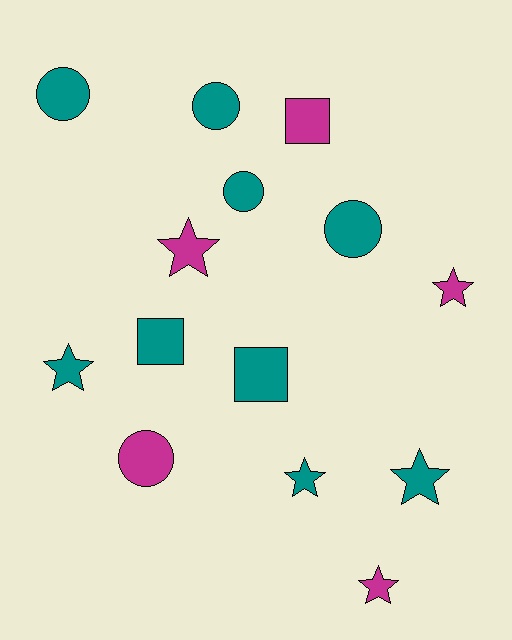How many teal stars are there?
There are 3 teal stars.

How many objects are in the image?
There are 14 objects.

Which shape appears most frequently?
Star, with 6 objects.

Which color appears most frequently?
Teal, with 9 objects.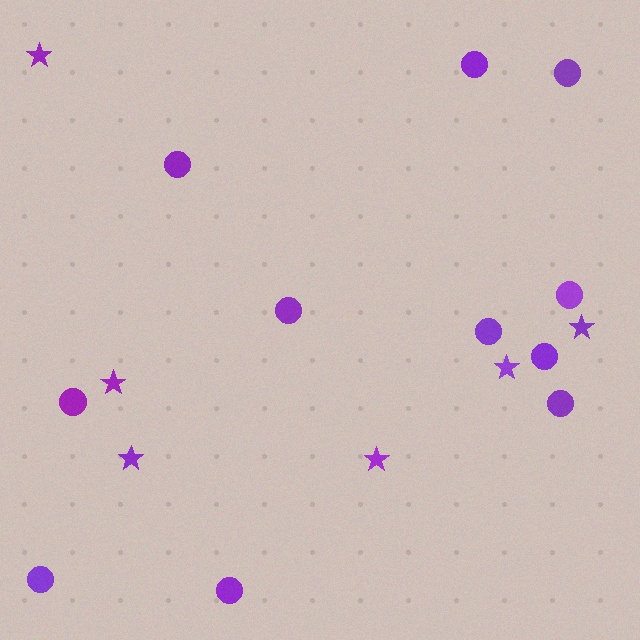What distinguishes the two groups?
There are 2 groups: one group of circles (11) and one group of stars (6).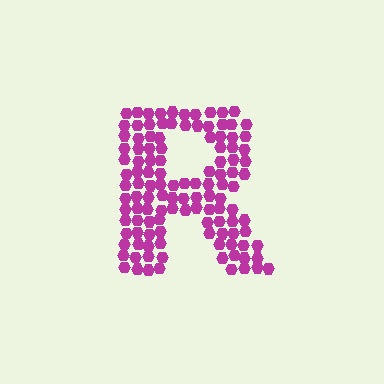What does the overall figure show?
The overall figure shows the letter R.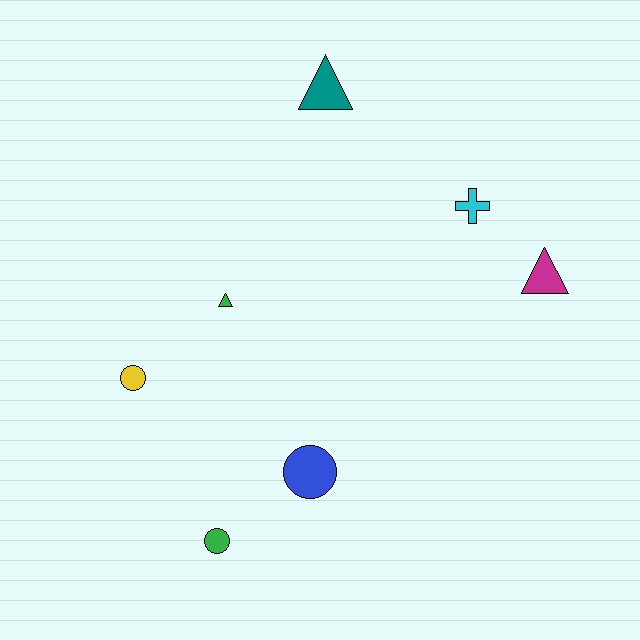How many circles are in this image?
There are 3 circles.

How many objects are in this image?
There are 7 objects.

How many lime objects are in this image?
There are no lime objects.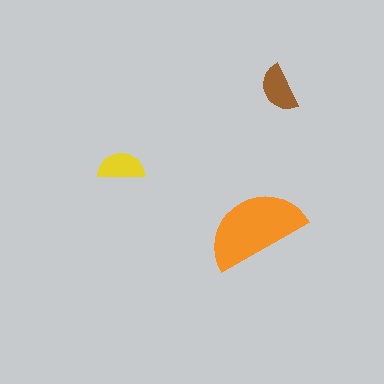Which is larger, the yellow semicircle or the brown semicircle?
The brown one.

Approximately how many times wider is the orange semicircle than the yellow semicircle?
About 2 times wider.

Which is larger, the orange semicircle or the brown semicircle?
The orange one.